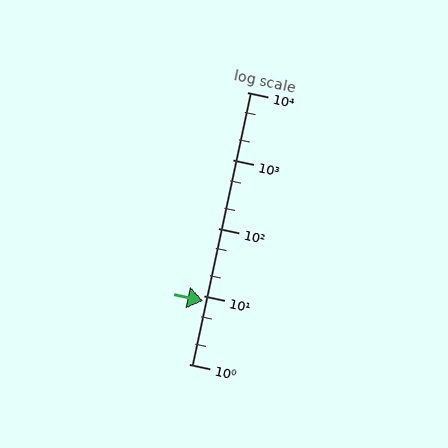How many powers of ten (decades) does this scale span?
The scale spans 4 decades, from 1 to 10000.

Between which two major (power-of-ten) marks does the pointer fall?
The pointer is between 1 and 10.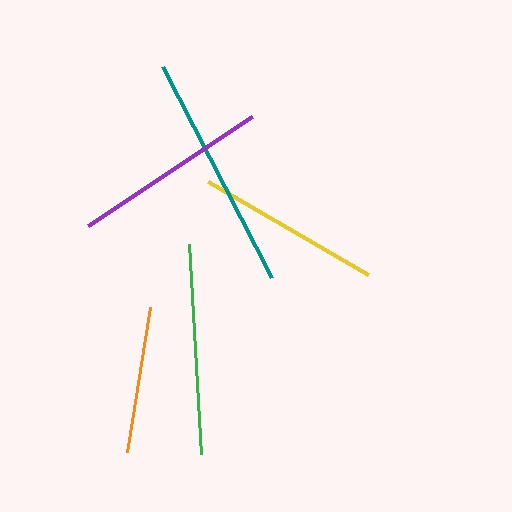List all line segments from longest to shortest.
From longest to shortest: teal, green, purple, yellow, orange.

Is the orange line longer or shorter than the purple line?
The purple line is longer than the orange line.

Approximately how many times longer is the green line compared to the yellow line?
The green line is approximately 1.1 times the length of the yellow line.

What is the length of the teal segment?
The teal segment is approximately 238 pixels long.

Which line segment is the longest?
The teal line is the longest at approximately 238 pixels.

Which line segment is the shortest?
The orange line is the shortest at approximately 147 pixels.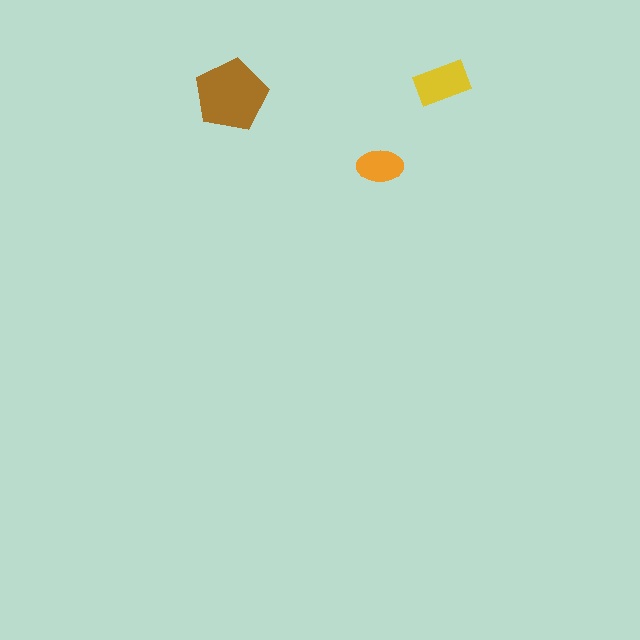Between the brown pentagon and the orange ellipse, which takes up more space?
The brown pentagon.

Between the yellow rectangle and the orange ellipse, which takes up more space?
The yellow rectangle.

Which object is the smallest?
The orange ellipse.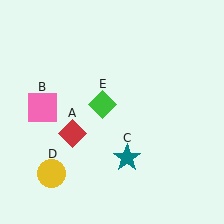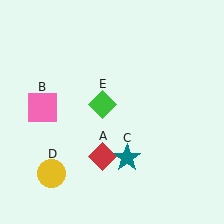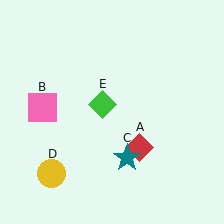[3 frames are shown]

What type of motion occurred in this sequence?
The red diamond (object A) rotated counterclockwise around the center of the scene.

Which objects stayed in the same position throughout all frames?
Pink square (object B) and teal star (object C) and yellow circle (object D) and green diamond (object E) remained stationary.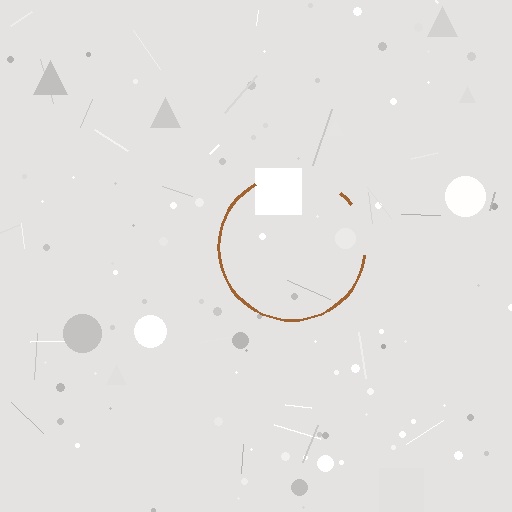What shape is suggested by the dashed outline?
The dashed outline suggests a circle.